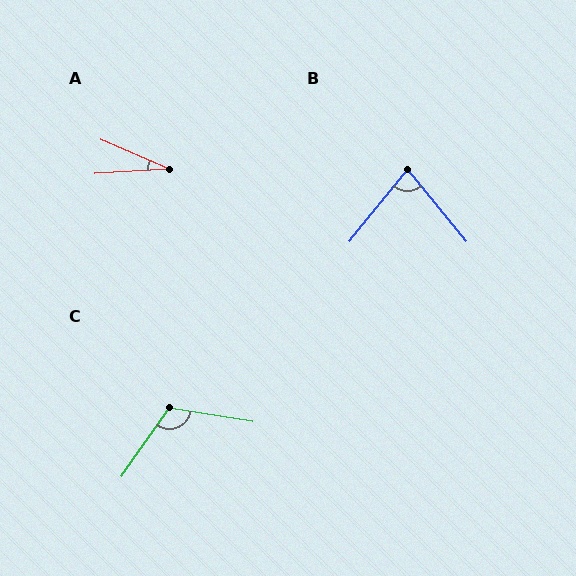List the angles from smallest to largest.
A (26°), B (78°), C (116°).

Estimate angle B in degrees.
Approximately 78 degrees.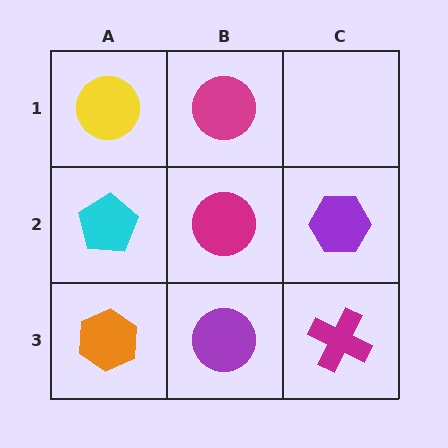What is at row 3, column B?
A purple circle.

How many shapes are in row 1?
2 shapes.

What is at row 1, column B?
A magenta circle.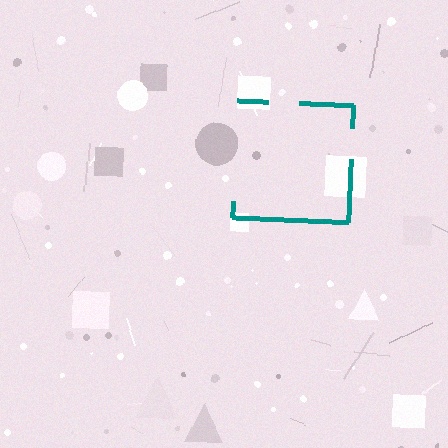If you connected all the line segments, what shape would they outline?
They would outline a square.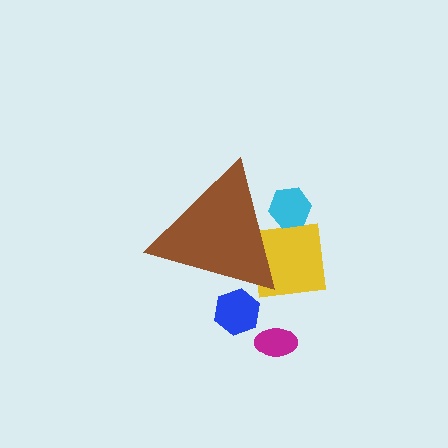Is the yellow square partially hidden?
Yes, the yellow square is partially hidden behind the brown triangle.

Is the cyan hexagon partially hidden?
Yes, the cyan hexagon is partially hidden behind the brown triangle.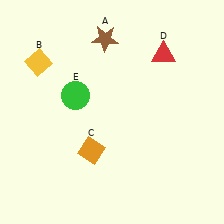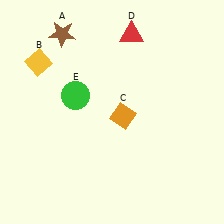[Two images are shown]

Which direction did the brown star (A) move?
The brown star (A) moved left.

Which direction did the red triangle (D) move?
The red triangle (D) moved left.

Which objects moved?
The objects that moved are: the brown star (A), the orange diamond (C), the red triangle (D).